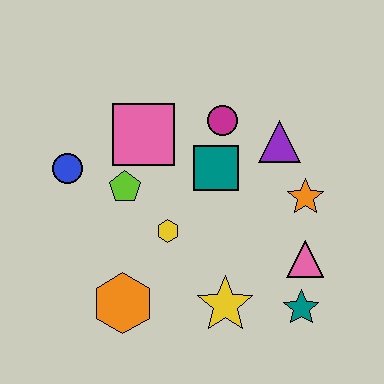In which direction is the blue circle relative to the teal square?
The blue circle is to the left of the teal square.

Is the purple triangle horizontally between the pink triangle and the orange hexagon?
Yes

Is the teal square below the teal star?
No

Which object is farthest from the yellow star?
The blue circle is farthest from the yellow star.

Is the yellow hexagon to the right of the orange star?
No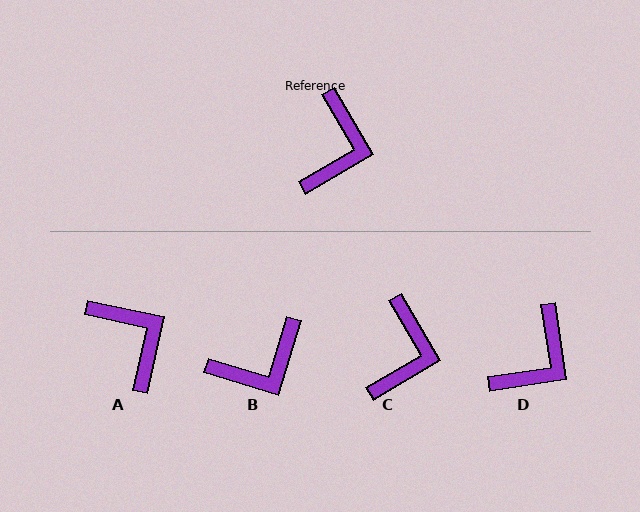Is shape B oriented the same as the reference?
No, it is off by about 47 degrees.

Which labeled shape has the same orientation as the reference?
C.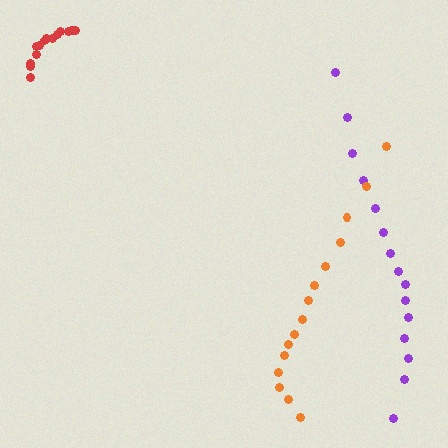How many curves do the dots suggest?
There are 3 distinct paths.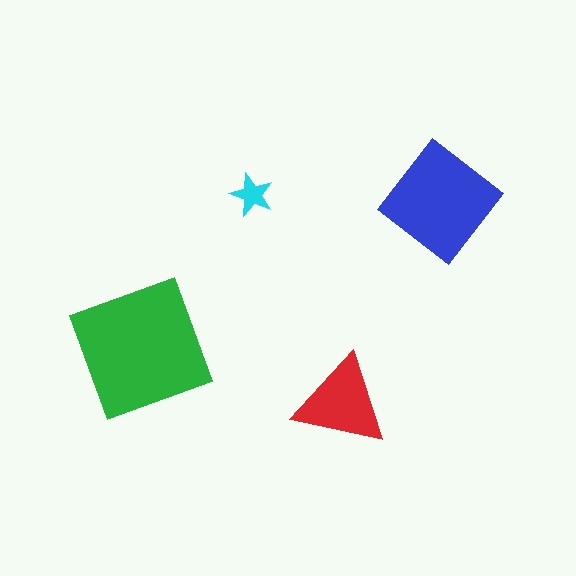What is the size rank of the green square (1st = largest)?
1st.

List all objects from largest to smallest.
The green square, the blue diamond, the red triangle, the cyan star.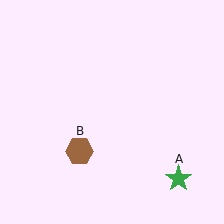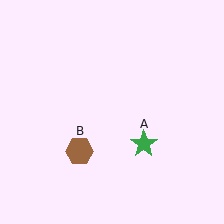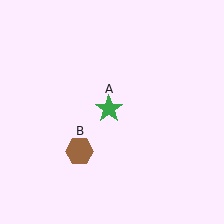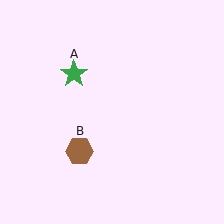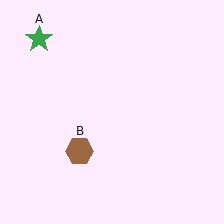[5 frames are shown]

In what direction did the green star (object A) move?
The green star (object A) moved up and to the left.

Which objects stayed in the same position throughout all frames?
Brown hexagon (object B) remained stationary.